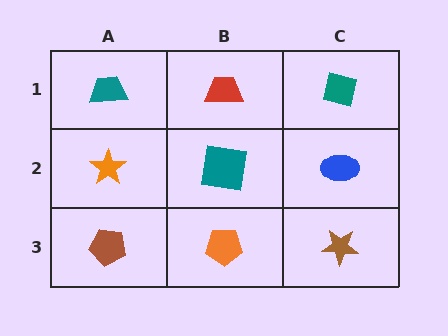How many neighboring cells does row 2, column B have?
4.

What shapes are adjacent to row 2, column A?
A teal trapezoid (row 1, column A), a brown pentagon (row 3, column A), a teal square (row 2, column B).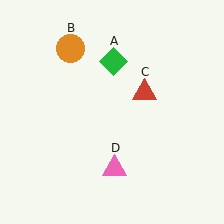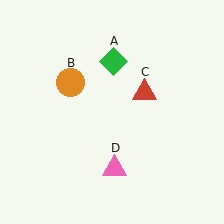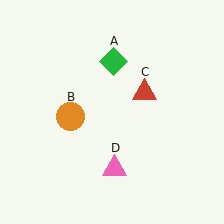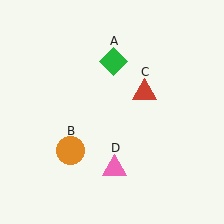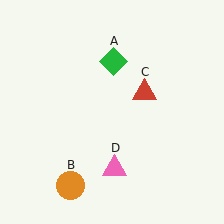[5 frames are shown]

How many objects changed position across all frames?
1 object changed position: orange circle (object B).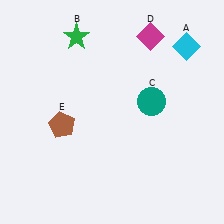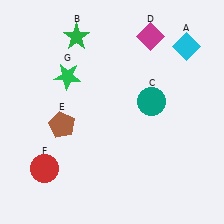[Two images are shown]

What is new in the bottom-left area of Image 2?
A red circle (F) was added in the bottom-left area of Image 2.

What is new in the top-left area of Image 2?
A green star (G) was added in the top-left area of Image 2.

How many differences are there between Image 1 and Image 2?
There are 2 differences between the two images.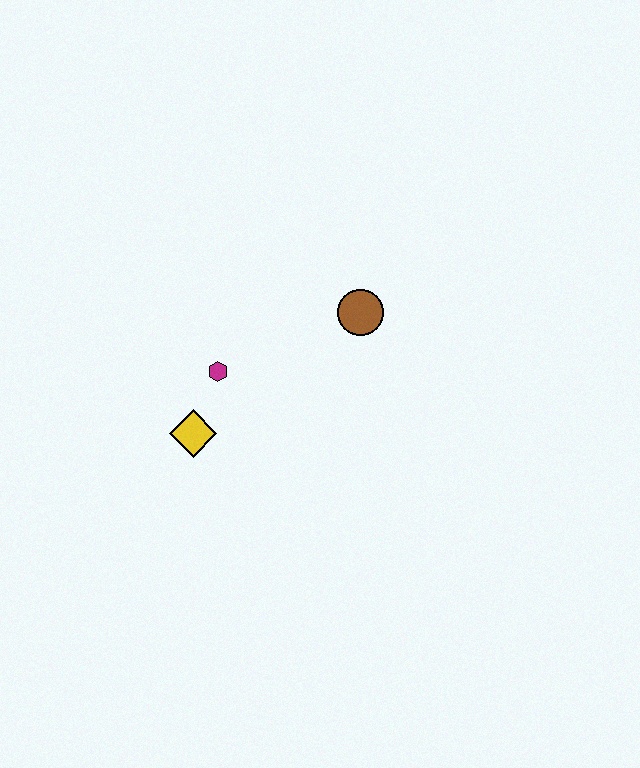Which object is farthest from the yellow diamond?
The brown circle is farthest from the yellow diamond.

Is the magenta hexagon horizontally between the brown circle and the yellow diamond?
Yes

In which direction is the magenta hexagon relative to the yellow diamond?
The magenta hexagon is above the yellow diamond.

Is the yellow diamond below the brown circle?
Yes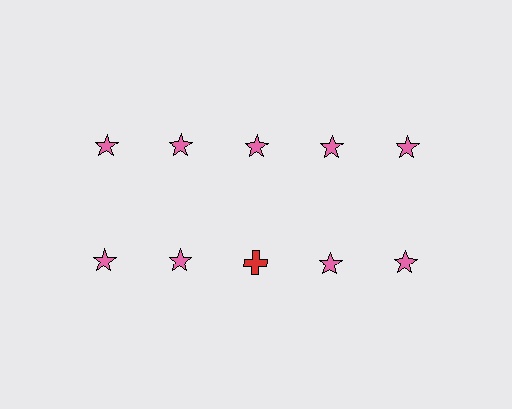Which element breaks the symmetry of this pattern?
The red cross in the second row, center column breaks the symmetry. All other shapes are pink stars.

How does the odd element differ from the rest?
It differs in both color (red instead of pink) and shape (cross instead of star).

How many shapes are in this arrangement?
There are 10 shapes arranged in a grid pattern.